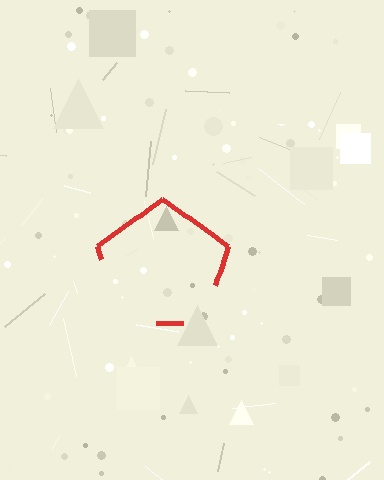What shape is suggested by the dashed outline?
The dashed outline suggests a pentagon.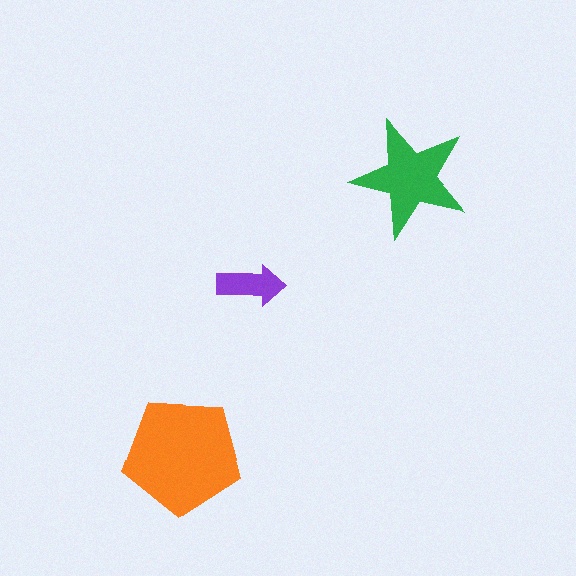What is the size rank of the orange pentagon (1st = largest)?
1st.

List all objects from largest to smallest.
The orange pentagon, the green star, the purple arrow.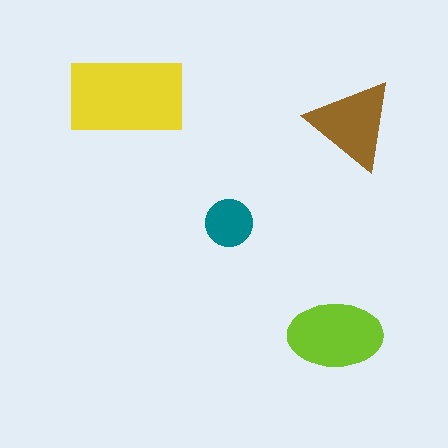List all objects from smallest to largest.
The teal circle, the brown triangle, the lime ellipse, the yellow rectangle.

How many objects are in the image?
There are 4 objects in the image.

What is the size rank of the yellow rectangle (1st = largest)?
1st.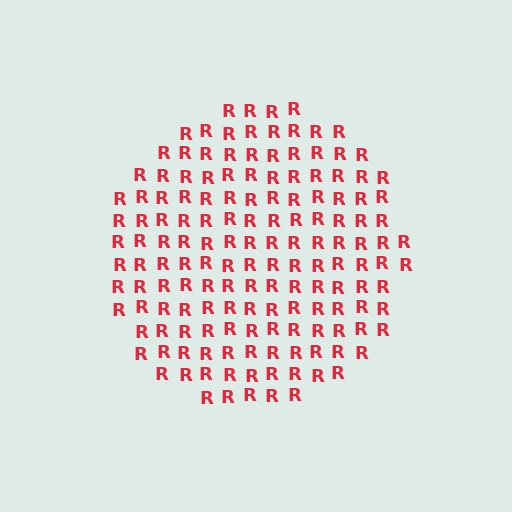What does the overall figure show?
The overall figure shows a circle.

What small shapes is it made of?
It is made of small letter R's.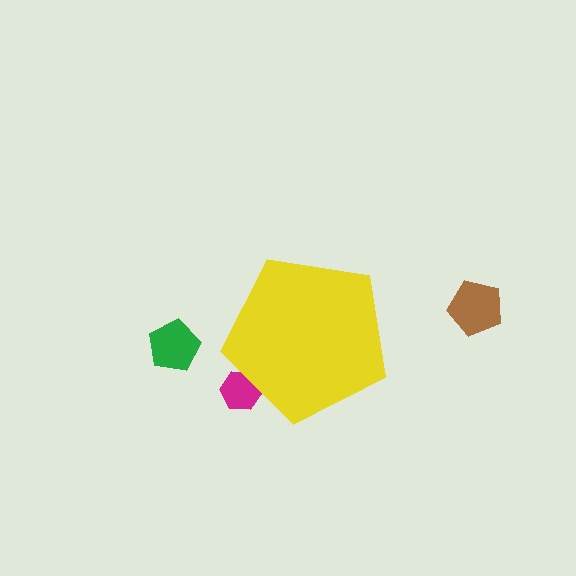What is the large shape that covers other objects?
A yellow pentagon.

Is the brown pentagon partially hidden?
No, the brown pentagon is fully visible.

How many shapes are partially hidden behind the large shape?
1 shape is partially hidden.